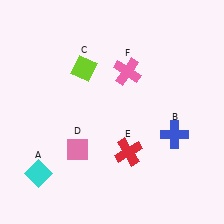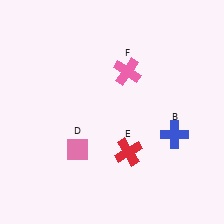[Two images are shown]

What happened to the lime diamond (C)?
The lime diamond (C) was removed in Image 2. It was in the top-left area of Image 1.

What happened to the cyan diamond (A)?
The cyan diamond (A) was removed in Image 2. It was in the bottom-left area of Image 1.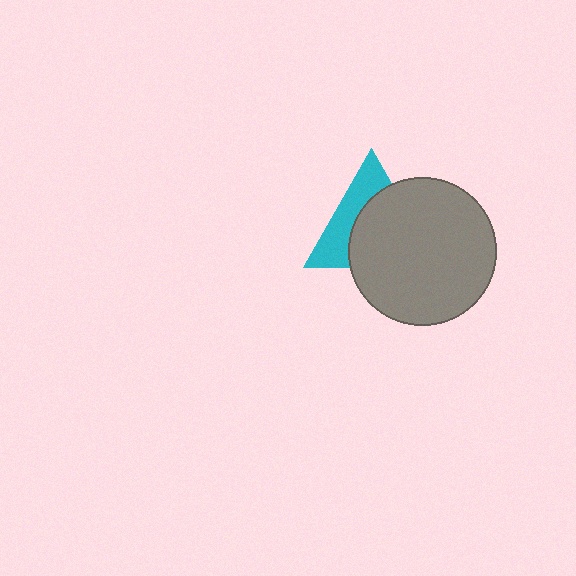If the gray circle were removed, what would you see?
You would see the complete cyan triangle.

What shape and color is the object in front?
The object in front is a gray circle.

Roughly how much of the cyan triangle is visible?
A small part of it is visible (roughly 41%).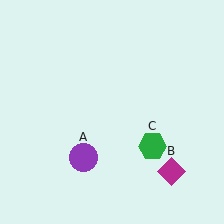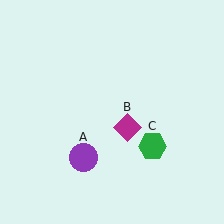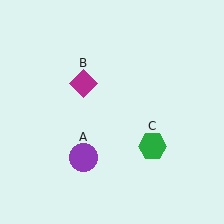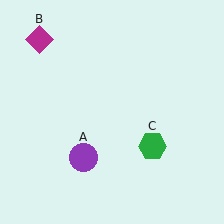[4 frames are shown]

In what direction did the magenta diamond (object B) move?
The magenta diamond (object B) moved up and to the left.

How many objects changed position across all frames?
1 object changed position: magenta diamond (object B).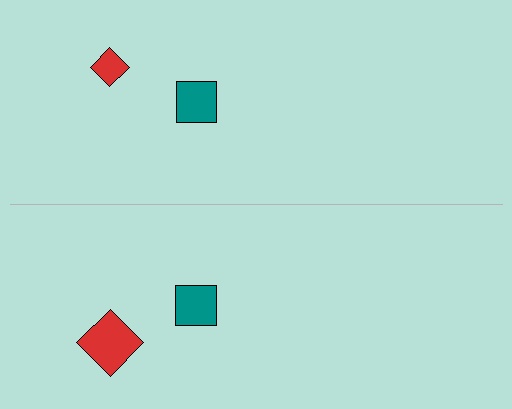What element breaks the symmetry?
The red diamond on the bottom side has a different size than its mirror counterpart.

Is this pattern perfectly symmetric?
No, the pattern is not perfectly symmetric. The red diamond on the bottom side has a different size than its mirror counterpart.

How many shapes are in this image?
There are 4 shapes in this image.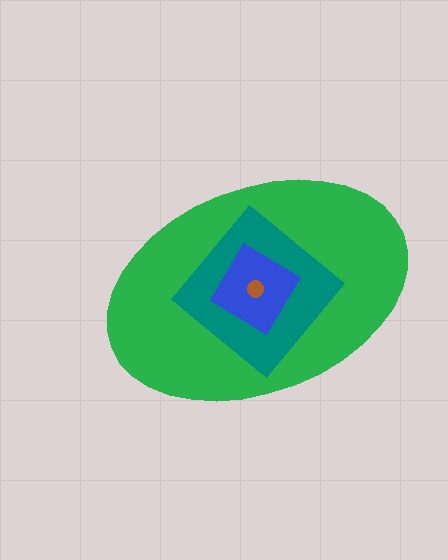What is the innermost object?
The brown circle.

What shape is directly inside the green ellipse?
The teal diamond.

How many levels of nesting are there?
4.